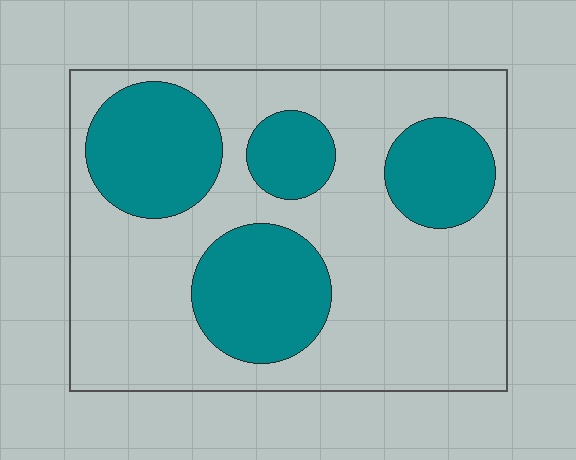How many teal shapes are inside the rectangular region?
4.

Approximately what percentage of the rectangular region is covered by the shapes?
Approximately 35%.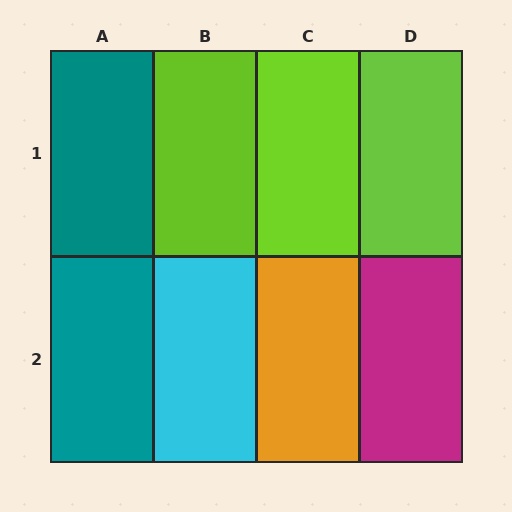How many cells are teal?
2 cells are teal.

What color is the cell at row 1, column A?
Teal.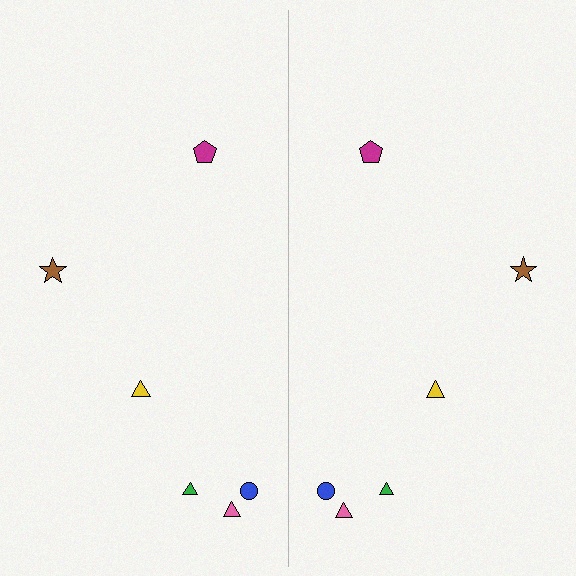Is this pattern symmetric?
Yes, this pattern has bilateral (reflection) symmetry.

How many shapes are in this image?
There are 12 shapes in this image.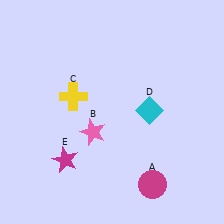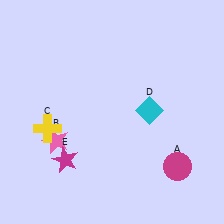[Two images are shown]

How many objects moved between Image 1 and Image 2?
3 objects moved between the two images.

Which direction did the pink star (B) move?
The pink star (B) moved left.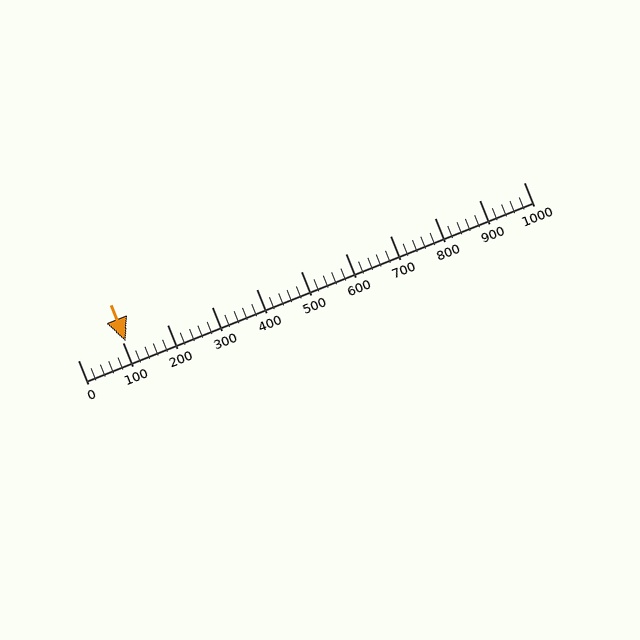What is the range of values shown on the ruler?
The ruler shows values from 0 to 1000.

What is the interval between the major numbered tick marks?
The major tick marks are spaced 100 units apart.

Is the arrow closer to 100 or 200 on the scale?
The arrow is closer to 100.